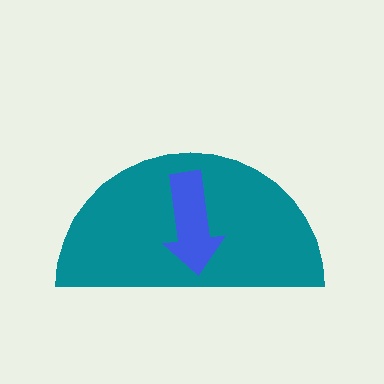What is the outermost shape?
The teal semicircle.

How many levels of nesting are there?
2.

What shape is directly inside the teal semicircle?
The blue arrow.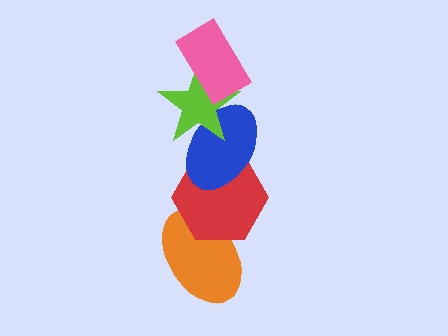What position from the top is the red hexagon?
The red hexagon is 4th from the top.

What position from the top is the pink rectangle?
The pink rectangle is 1st from the top.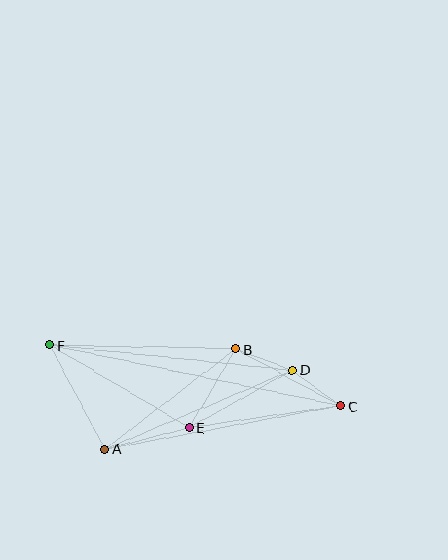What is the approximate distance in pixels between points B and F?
The distance between B and F is approximately 186 pixels.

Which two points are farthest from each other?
Points C and F are farthest from each other.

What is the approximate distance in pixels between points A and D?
The distance between A and D is approximately 203 pixels.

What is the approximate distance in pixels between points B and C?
The distance between B and C is approximately 119 pixels.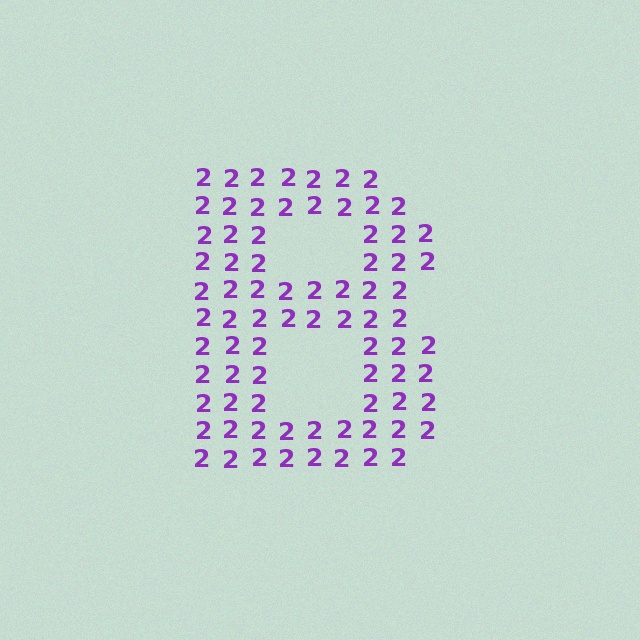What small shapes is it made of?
It is made of small digit 2's.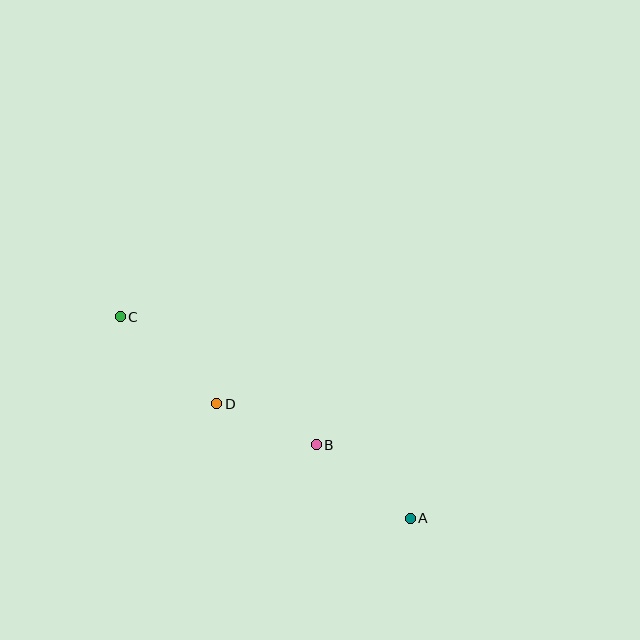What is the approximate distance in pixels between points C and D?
The distance between C and D is approximately 130 pixels.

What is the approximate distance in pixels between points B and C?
The distance between B and C is approximately 234 pixels.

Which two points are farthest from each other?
Points A and C are farthest from each other.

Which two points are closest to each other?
Points B and D are closest to each other.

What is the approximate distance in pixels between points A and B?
The distance between A and B is approximately 119 pixels.